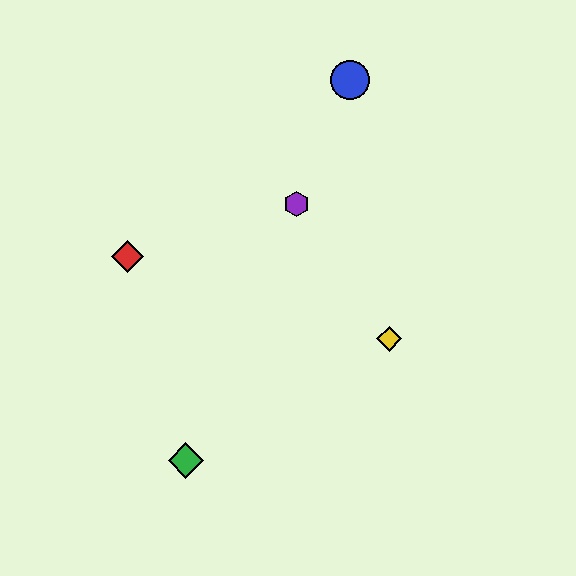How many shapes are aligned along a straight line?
3 shapes (the blue circle, the green diamond, the purple hexagon) are aligned along a straight line.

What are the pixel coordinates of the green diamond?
The green diamond is at (186, 461).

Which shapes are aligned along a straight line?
The blue circle, the green diamond, the purple hexagon are aligned along a straight line.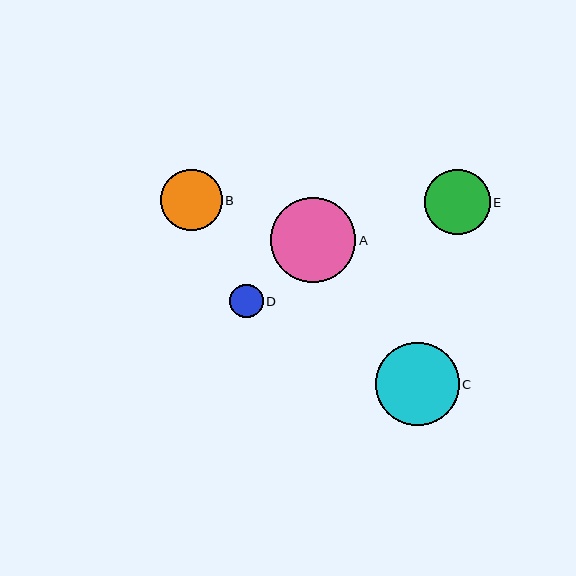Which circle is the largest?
Circle A is the largest with a size of approximately 85 pixels.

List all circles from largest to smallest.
From largest to smallest: A, C, E, B, D.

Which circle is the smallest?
Circle D is the smallest with a size of approximately 33 pixels.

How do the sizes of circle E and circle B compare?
Circle E and circle B are approximately the same size.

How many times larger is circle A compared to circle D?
Circle A is approximately 2.6 times the size of circle D.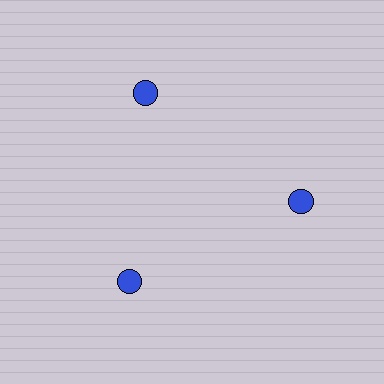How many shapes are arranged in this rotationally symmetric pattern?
There are 3 shapes, arranged in 3 groups of 1.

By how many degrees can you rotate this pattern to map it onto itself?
The pattern maps onto itself every 120 degrees of rotation.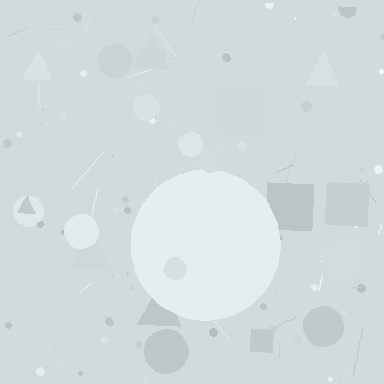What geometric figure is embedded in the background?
A circle is embedded in the background.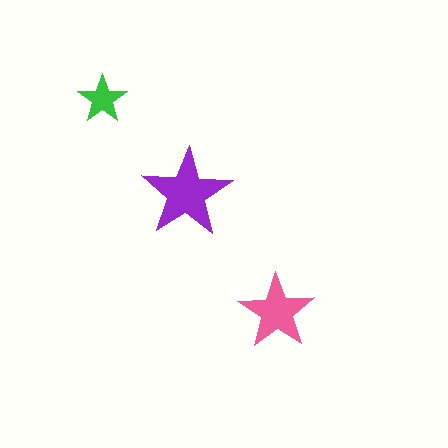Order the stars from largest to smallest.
the purple one, the pink one, the green one.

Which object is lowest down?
The pink star is bottommost.